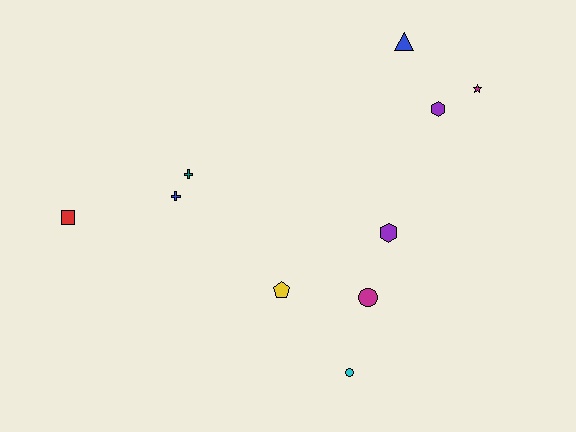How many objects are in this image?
There are 10 objects.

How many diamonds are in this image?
There are no diamonds.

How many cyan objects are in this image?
There is 1 cyan object.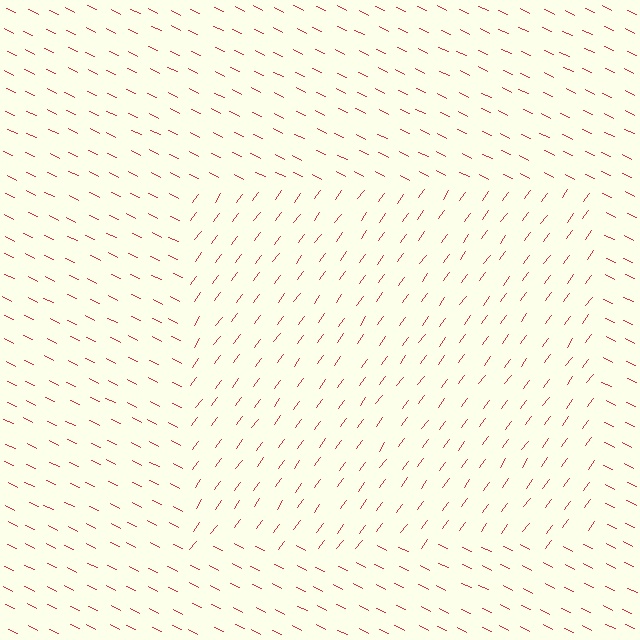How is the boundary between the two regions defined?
The boundary is defined purely by a change in line orientation (approximately 80 degrees difference). All lines are the same color and thickness.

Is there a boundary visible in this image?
Yes, there is a texture boundary formed by a change in line orientation.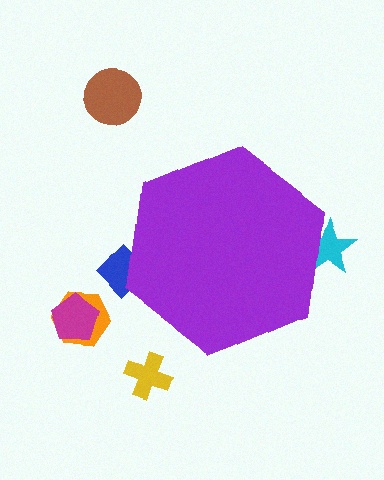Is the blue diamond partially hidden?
Yes, the blue diamond is partially hidden behind the purple hexagon.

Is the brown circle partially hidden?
No, the brown circle is fully visible.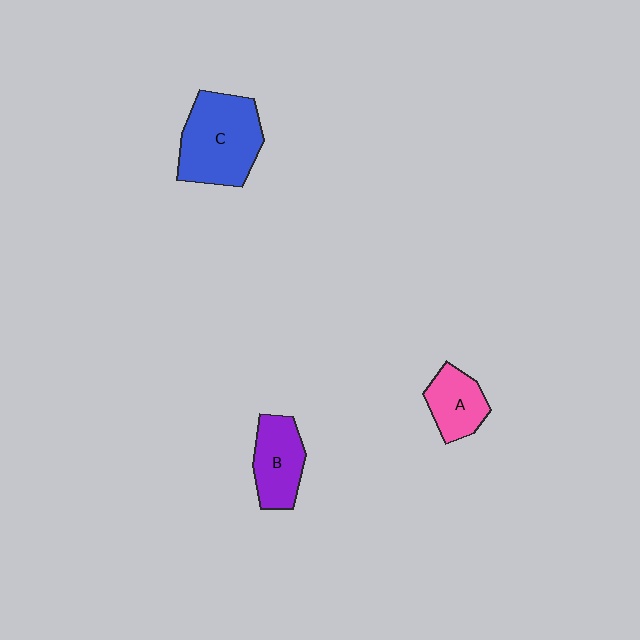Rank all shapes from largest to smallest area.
From largest to smallest: C (blue), B (purple), A (pink).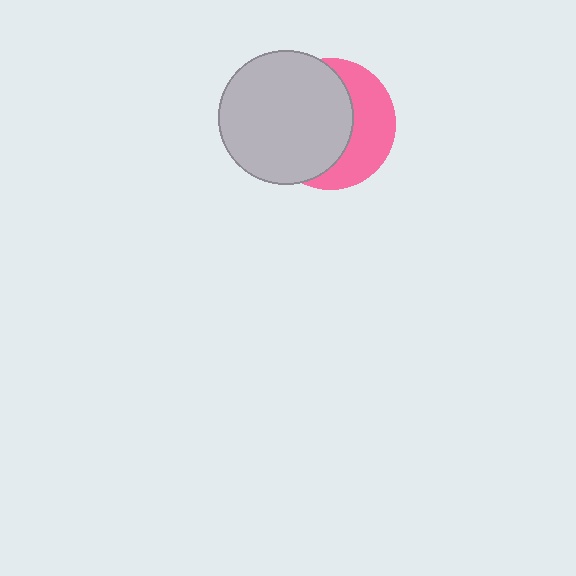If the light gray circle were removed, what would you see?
You would see the complete pink circle.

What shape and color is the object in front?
The object in front is a light gray circle.